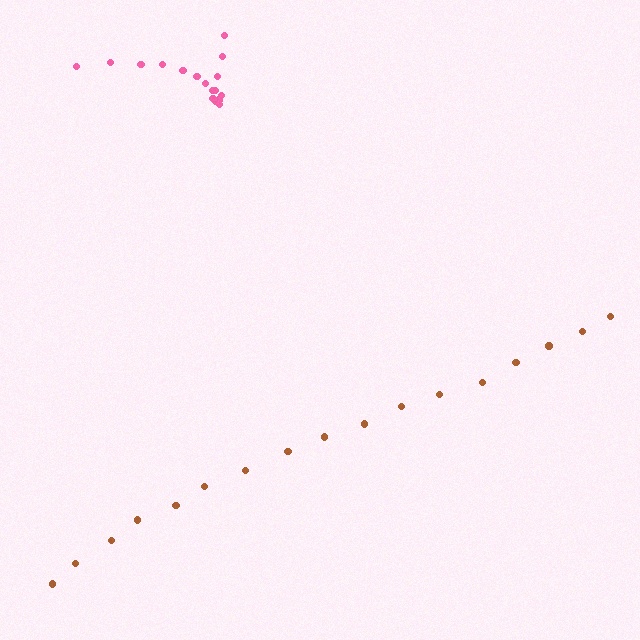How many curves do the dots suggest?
There are 2 distinct paths.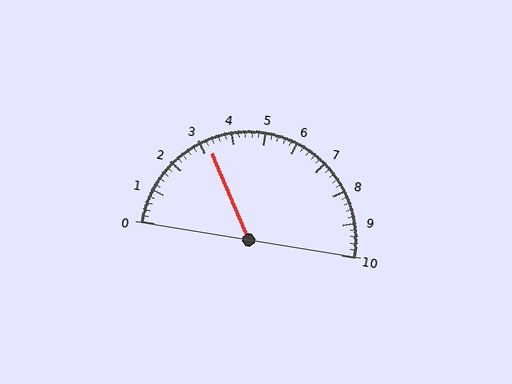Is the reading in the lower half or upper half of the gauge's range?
The reading is in the lower half of the range (0 to 10).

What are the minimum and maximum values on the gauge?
The gauge ranges from 0 to 10.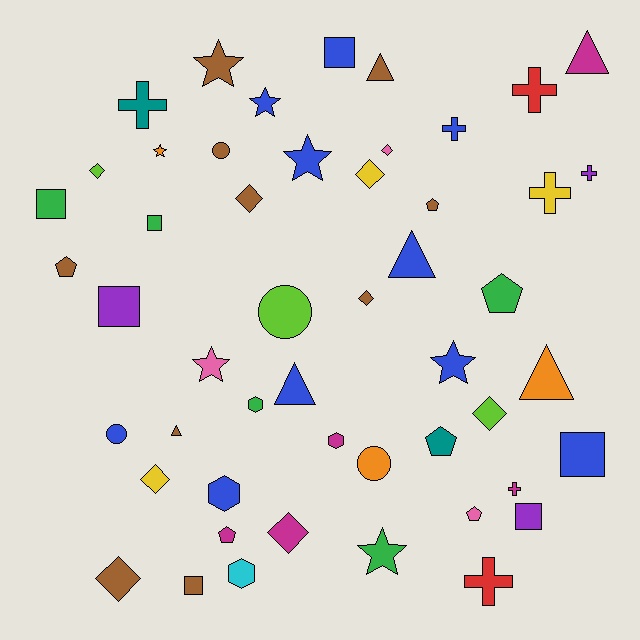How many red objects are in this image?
There are 2 red objects.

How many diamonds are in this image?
There are 9 diamonds.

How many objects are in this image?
There are 50 objects.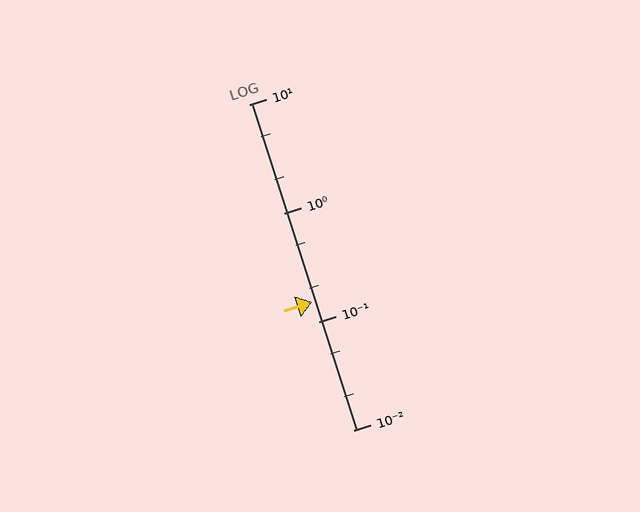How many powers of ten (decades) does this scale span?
The scale spans 3 decades, from 0.01 to 10.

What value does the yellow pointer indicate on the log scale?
The pointer indicates approximately 0.15.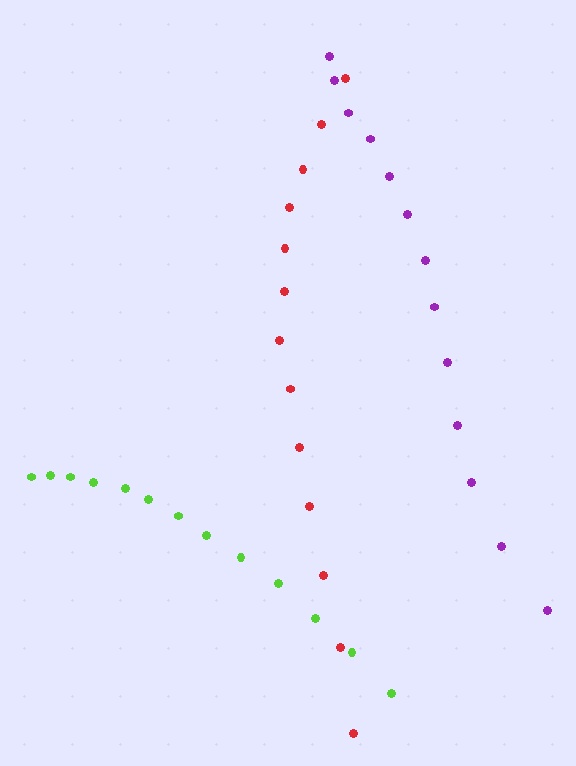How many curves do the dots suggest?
There are 3 distinct paths.